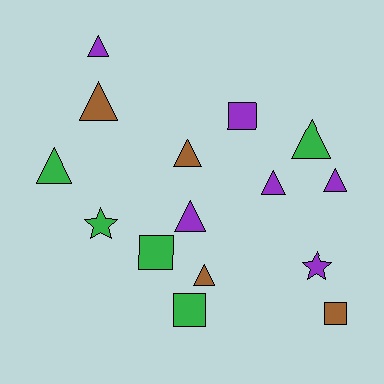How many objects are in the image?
There are 15 objects.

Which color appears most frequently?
Purple, with 6 objects.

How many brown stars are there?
There are no brown stars.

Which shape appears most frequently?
Triangle, with 9 objects.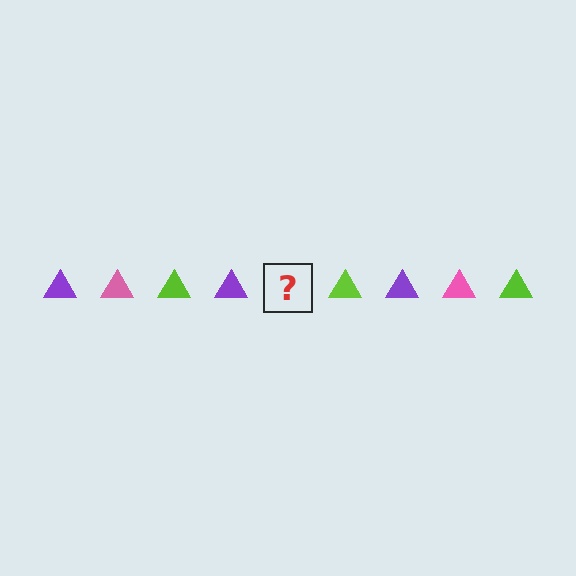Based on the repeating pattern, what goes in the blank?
The blank should be a pink triangle.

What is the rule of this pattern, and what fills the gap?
The rule is that the pattern cycles through purple, pink, lime triangles. The gap should be filled with a pink triangle.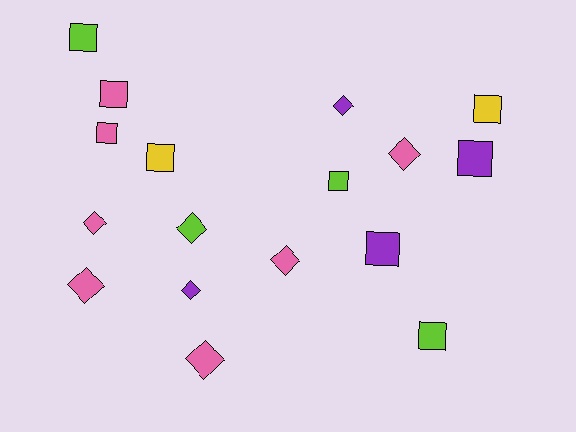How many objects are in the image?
There are 17 objects.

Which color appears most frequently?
Pink, with 7 objects.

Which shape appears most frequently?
Square, with 9 objects.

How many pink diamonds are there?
There are 5 pink diamonds.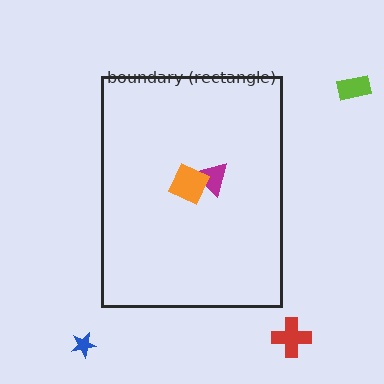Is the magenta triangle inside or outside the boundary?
Inside.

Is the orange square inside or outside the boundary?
Inside.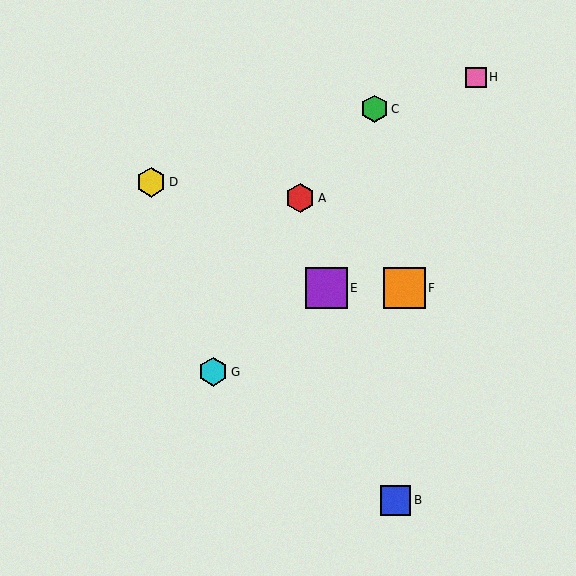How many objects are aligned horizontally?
2 objects (E, F) are aligned horizontally.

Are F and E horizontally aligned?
Yes, both are at y≈288.